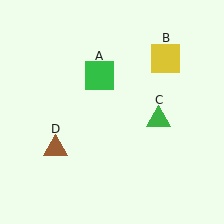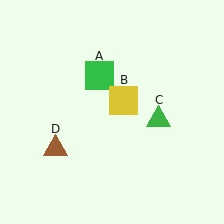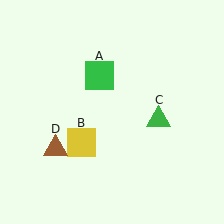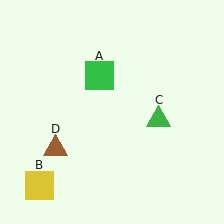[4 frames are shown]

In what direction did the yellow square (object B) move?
The yellow square (object B) moved down and to the left.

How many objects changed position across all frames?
1 object changed position: yellow square (object B).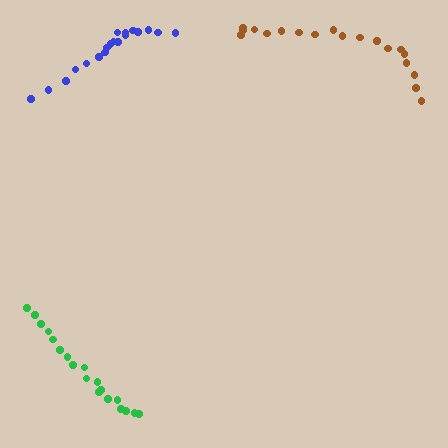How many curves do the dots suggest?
There are 3 distinct paths.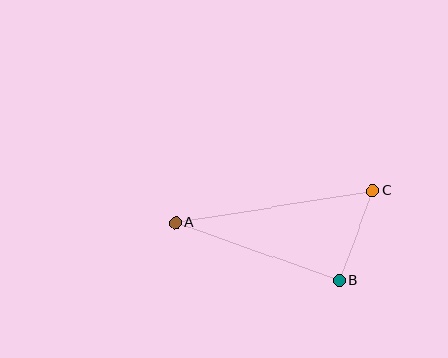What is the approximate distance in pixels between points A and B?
The distance between A and B is approximately 173 pixels.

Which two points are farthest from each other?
Points A and C are farthest from each other.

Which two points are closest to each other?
Points B and C are closest to each other.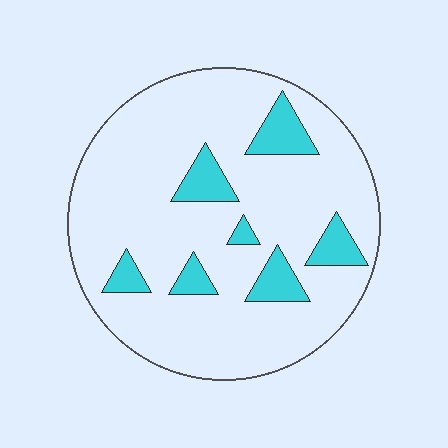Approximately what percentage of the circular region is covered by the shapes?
Approximately 15%.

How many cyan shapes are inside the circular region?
7.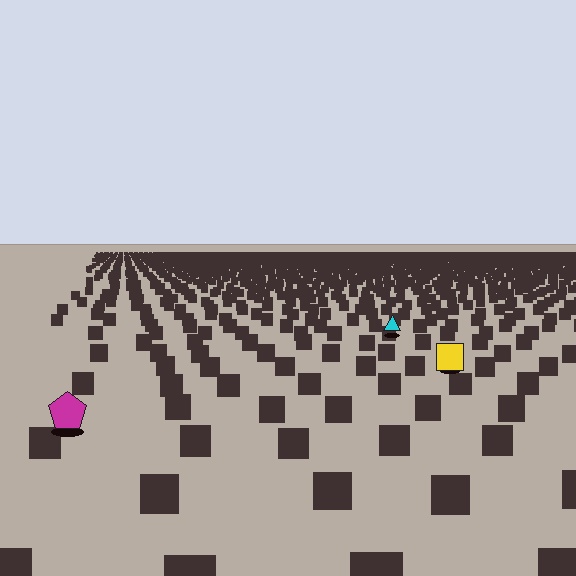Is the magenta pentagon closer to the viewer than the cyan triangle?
Yes. The magenta pentagon is closer — you can tell from the texture gradient: the ground texture is coarser near it.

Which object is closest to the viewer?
The magenta pentagon is closest. The texture marks near it are larger and more spread out.